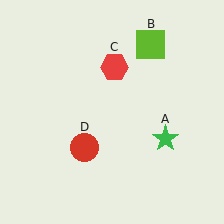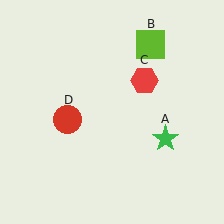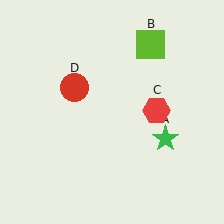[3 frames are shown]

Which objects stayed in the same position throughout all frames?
Green star (object A) and lime square (object B) remained stationary.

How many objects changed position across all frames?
2 objects changed position: red hexagon (object C), red circle (object D).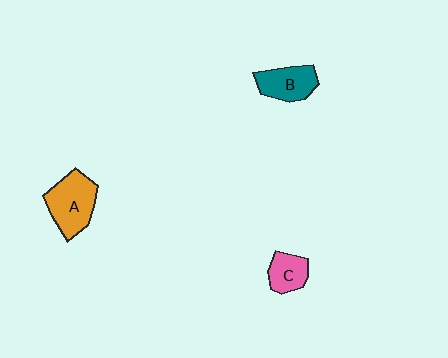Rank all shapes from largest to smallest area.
From largest to smallest: A (orange), B (teal), C (pink).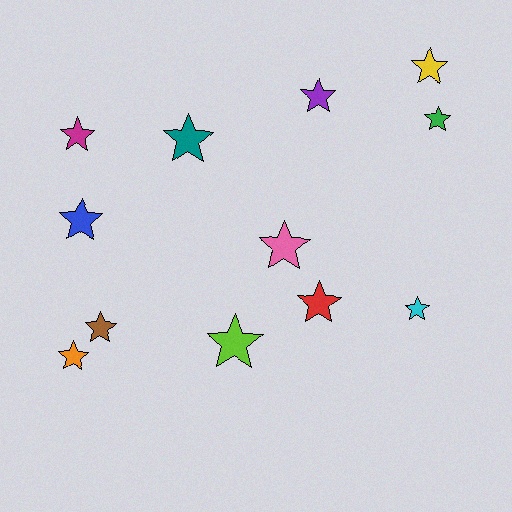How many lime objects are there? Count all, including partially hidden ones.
There is 1 lime object.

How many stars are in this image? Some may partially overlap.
There are 12 stars.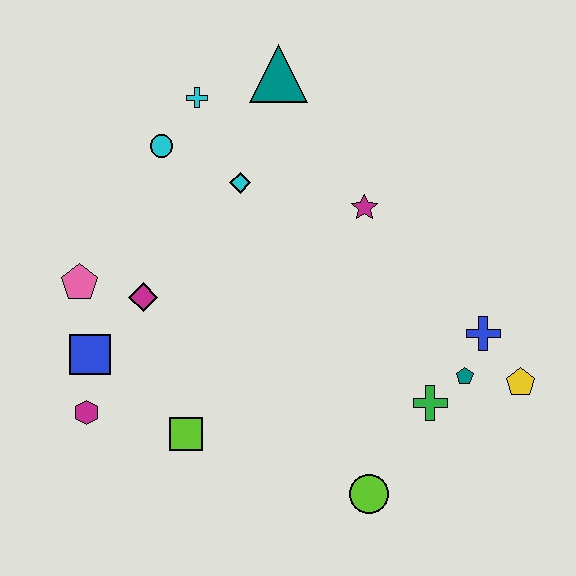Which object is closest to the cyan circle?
The cyan cross is closest to the cyan circle.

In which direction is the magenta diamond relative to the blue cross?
The magenta diamond is to the left of the blue cross.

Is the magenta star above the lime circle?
Yes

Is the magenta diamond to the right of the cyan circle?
No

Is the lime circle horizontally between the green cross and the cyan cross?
Yes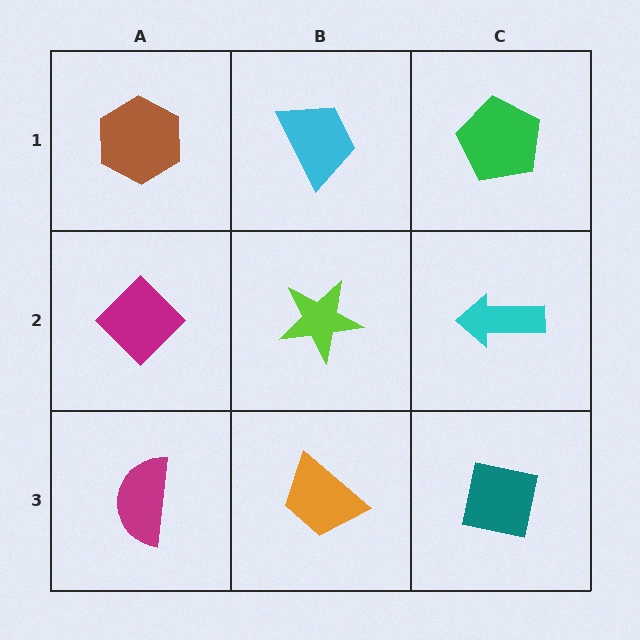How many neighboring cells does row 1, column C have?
2.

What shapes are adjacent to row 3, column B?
A lime star (row 2, column B), a magenta semicircle (row 3, column A), a teal square (row 3, column C).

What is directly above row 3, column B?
A lime star.